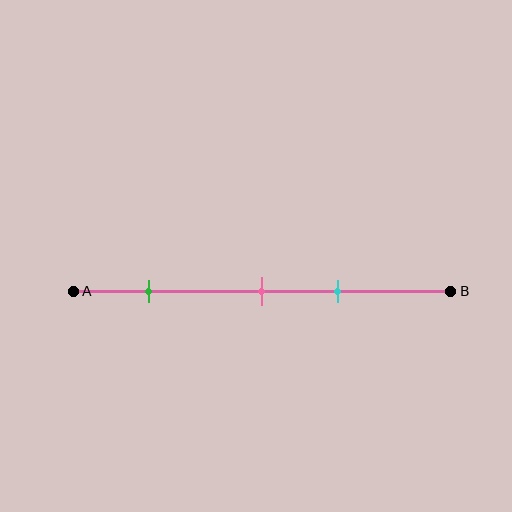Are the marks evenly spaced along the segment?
No, the marks are not evenly spaced.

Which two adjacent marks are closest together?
The pink and cyan marks are the closest adjacent pair.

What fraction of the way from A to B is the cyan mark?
The cyan mark is approximately 70% (0.7) of the way from A to B.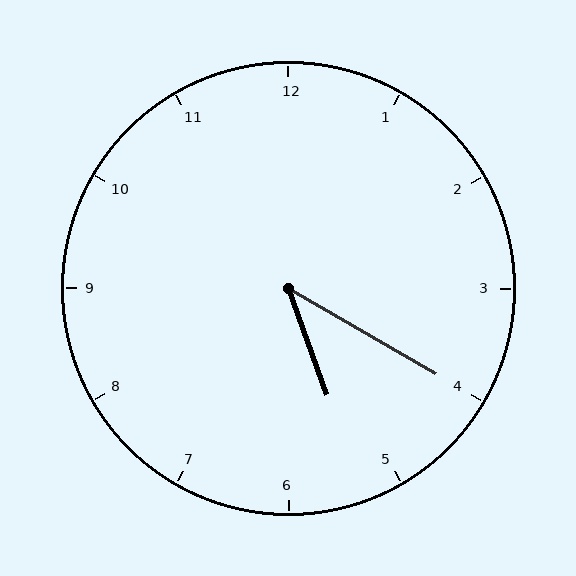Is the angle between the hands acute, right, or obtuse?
It is acute.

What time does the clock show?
5:20.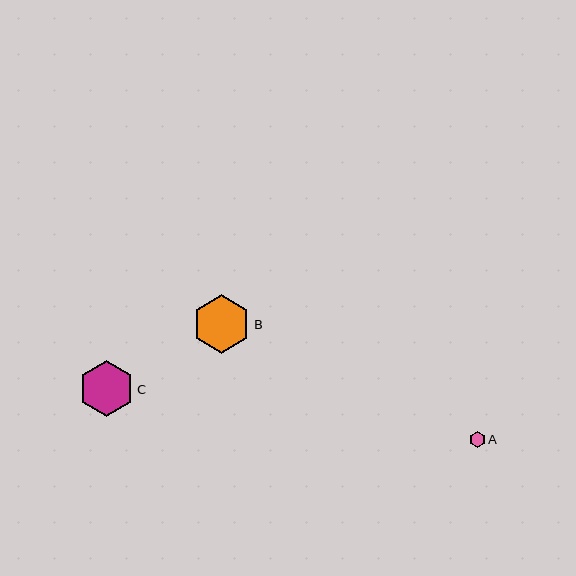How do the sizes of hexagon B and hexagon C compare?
Hexagon B and hexagon C are approximately the same size.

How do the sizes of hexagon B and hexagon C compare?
Hexagon B and hexagon C are approximately the same size.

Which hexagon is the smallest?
Hexagon A is the smallest with a size of approximately 16 pixels.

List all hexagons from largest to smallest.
From largest to smallest: B, C, A.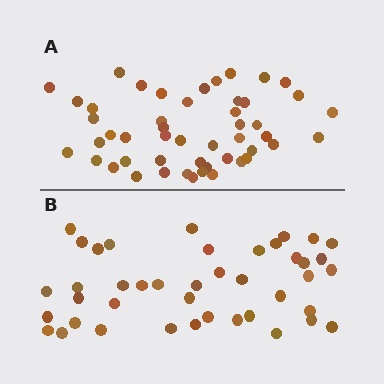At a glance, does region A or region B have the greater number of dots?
Region A (the top region) has more dots.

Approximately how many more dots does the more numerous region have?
Region A has roughly 8 or so more dots than region B.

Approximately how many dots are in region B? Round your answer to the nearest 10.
About 40 dots. (The exact count is 42, which rounds to 40.)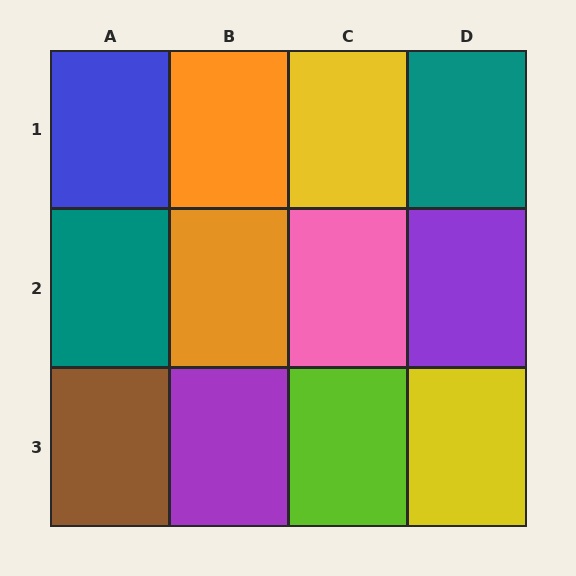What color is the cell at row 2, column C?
Pink.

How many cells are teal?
2 cells are teal.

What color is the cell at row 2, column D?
Purple.